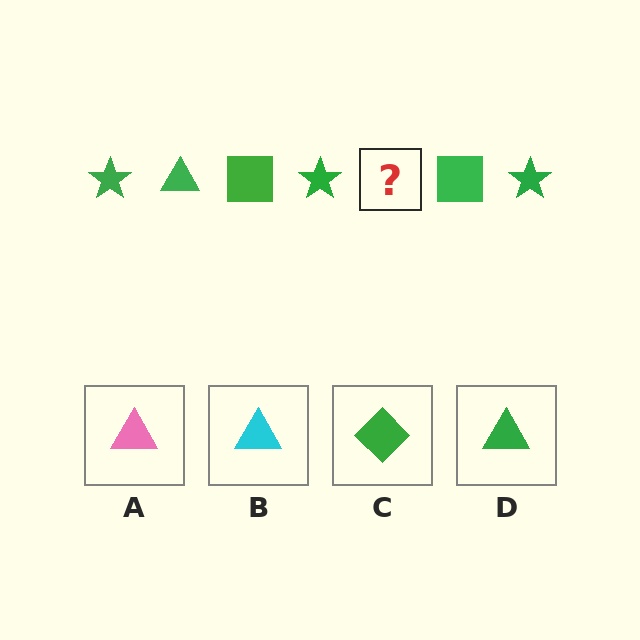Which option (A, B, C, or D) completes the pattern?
D.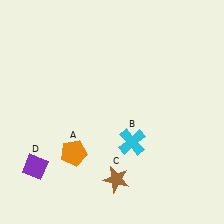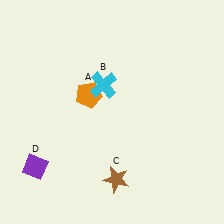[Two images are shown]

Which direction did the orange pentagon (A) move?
The orange pentagon (A) moved up.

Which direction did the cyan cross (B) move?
The cyan cross (B) moved up.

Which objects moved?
The objects that moved are: the orange pentagon (A), the cyan cross (B).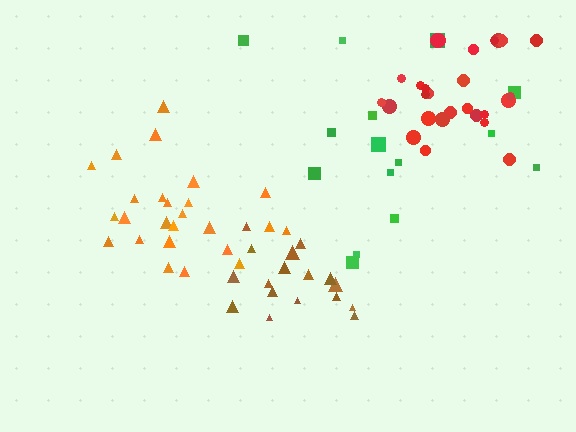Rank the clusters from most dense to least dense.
brown, red, orange, green.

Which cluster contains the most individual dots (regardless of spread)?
Red (27).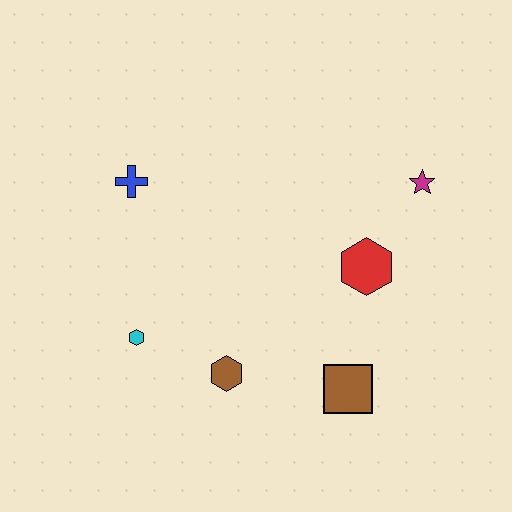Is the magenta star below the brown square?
No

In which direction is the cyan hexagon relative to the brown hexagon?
The cyan hexagon is to the left of the brown hexagon.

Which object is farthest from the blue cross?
The brown square is farthest from the blue cross.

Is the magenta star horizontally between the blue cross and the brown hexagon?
No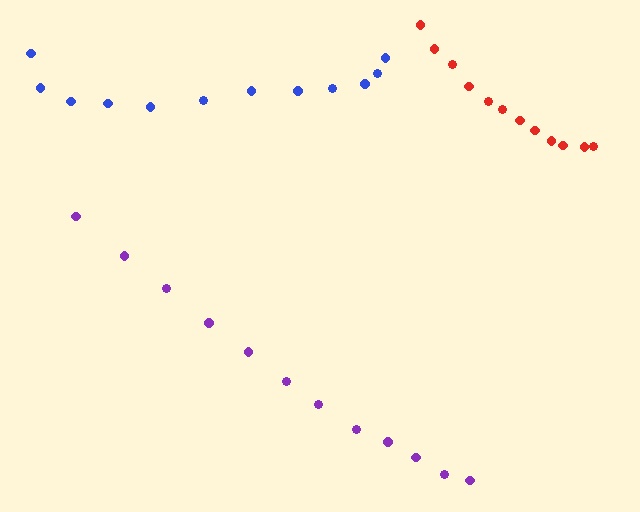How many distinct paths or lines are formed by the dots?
There are 3 distinct paths.